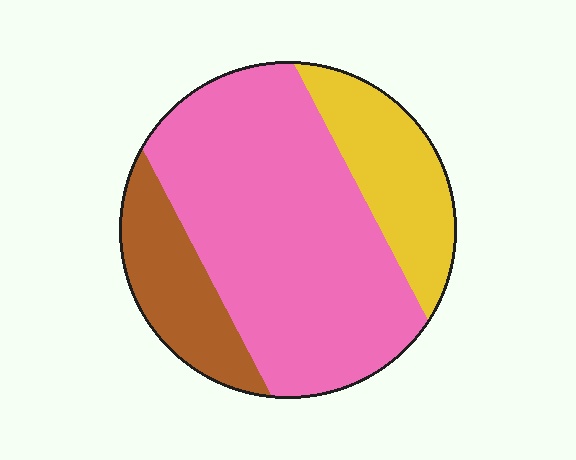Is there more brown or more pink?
Pink.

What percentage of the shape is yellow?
Yellow covers 20% of the shape.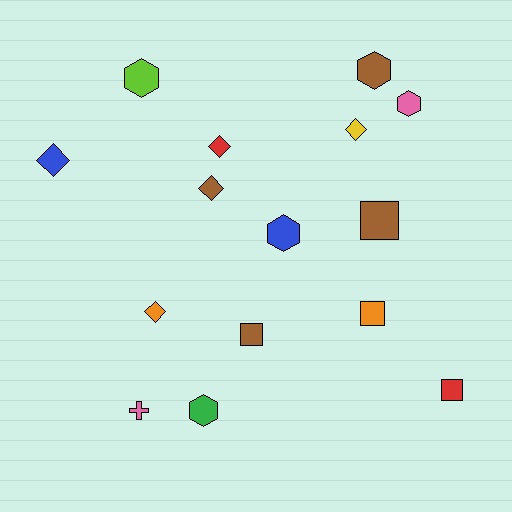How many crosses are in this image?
There is 1 cross.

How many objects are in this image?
There are 15 objects.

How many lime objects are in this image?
There is 1 lime object.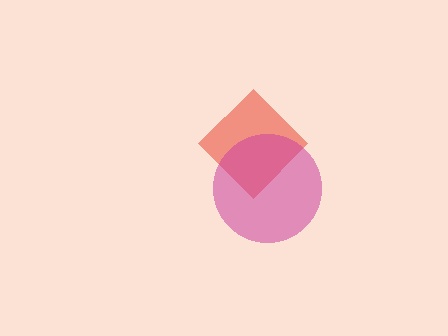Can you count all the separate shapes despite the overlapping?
Yes, there are 2 separate shapes.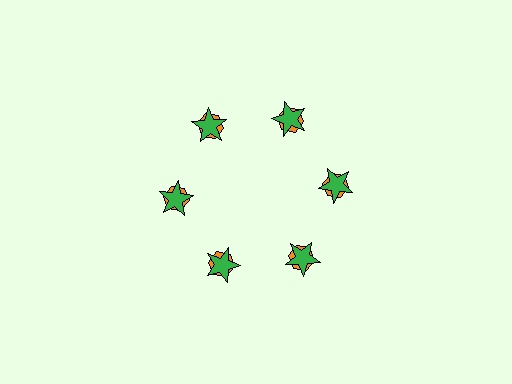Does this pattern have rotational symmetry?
Yes, this pattern has 6-fold rotational symmetry. It looks the same after rotating 60 degrees around the center.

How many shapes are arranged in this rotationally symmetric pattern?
There are 12 shapes, arranged in 6 groups of 2.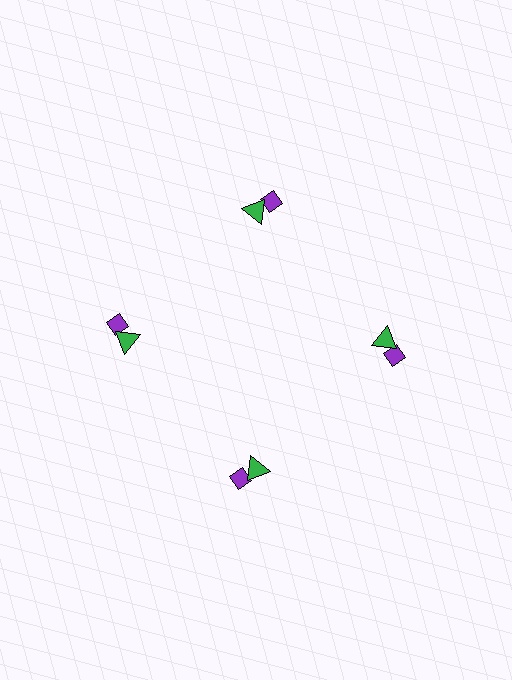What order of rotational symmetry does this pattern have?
This pattern has 4-fold rotational symmetry.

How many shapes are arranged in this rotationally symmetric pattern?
There are 8 shapes, arranged in 4 groups of 2.